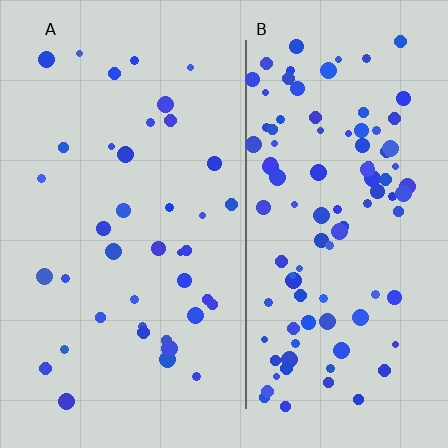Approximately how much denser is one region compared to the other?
Approximately 2.5× — region B over region A.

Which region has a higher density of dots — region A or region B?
B (the right).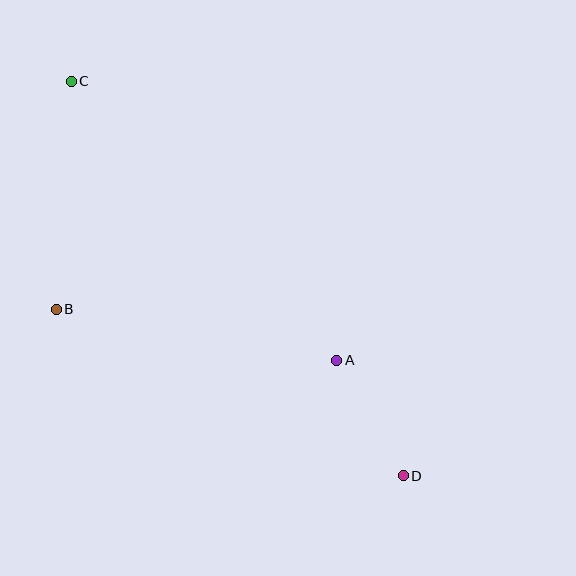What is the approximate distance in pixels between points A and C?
The distance between A and C is approximately 385 pixels.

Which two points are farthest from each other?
Points C and D are farthest from each other.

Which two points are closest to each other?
Points A and D are closest to each other.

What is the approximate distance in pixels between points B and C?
The distance between B and C is approximately 228 pixels.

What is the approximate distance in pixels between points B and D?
The distance between B and D is approximately 384 pixels.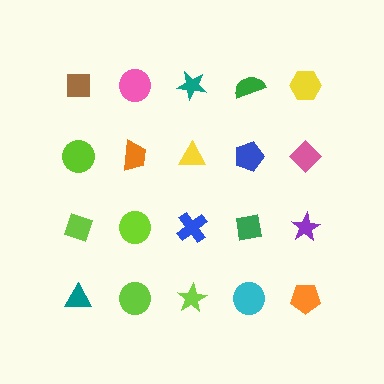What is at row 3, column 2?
A lime circle.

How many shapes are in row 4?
5 shapes.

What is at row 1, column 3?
A teal star.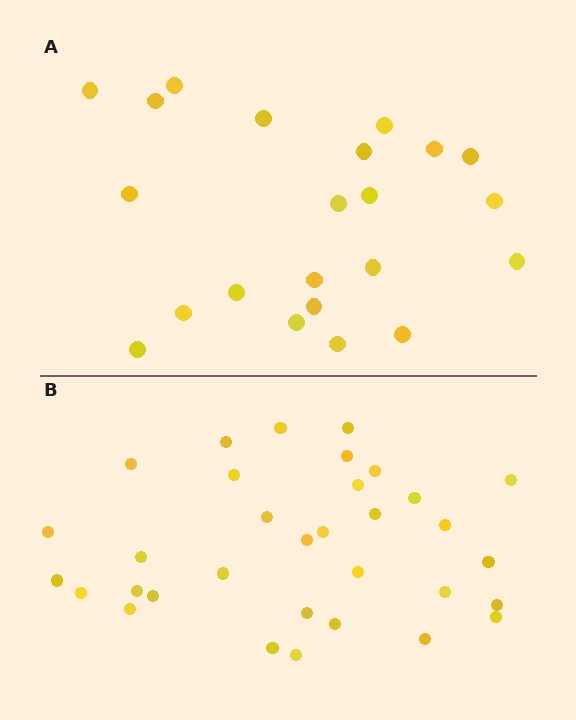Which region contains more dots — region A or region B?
Region B (the bottom region) has more dots.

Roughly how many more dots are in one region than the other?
Region B has roughly 12 or so more dots than region A.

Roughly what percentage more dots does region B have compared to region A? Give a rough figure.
About 50% more.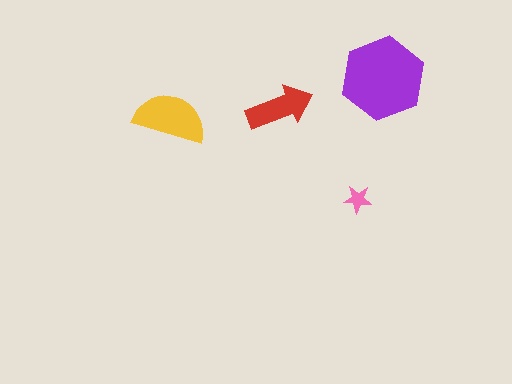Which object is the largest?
The purple hexagon.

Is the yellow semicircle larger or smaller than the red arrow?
Larger.